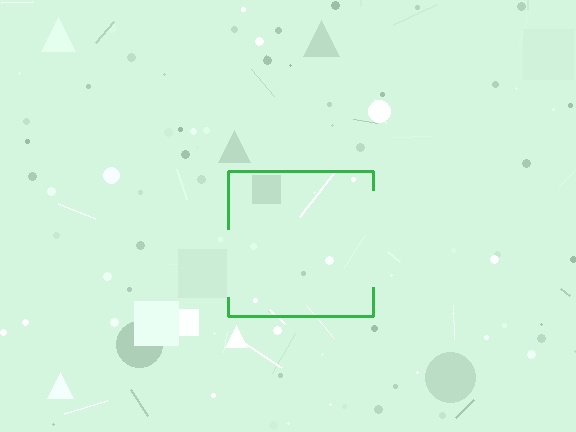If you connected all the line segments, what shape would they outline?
They would outline a square.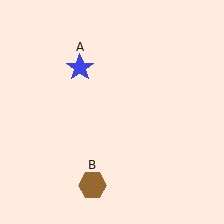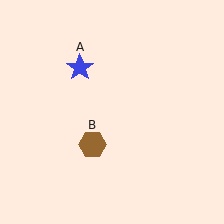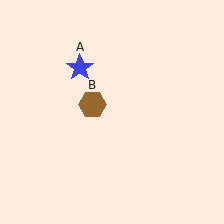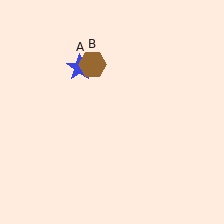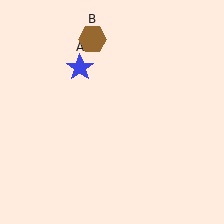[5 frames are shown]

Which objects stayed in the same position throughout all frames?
Blue star (object A) remained stationary.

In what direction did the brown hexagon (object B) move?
The brown hexagon (object B) moved up.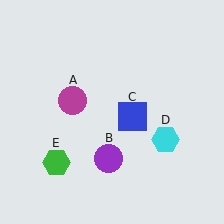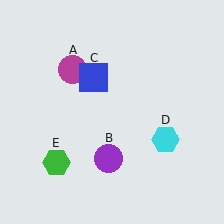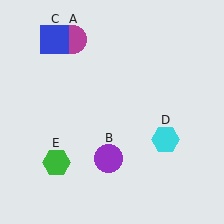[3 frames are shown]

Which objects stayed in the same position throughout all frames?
Purple circle (object B) and cyan hexagon (object D) and green hexagon (object E) remained stationary.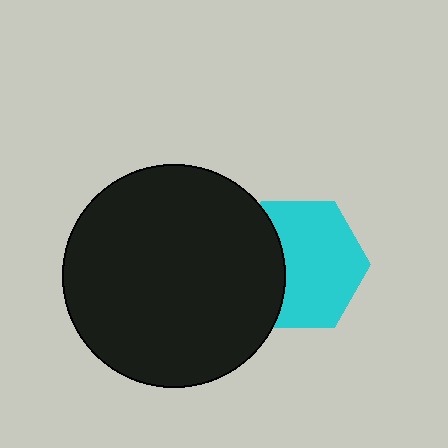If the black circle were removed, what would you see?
You would see the complete cyan hexagon.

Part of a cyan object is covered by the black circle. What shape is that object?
It is a hexagon.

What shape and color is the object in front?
The object in front is a black circle.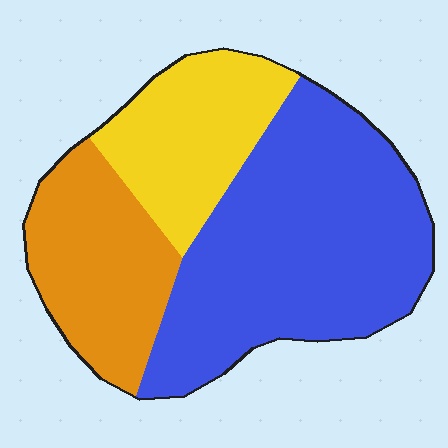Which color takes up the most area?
Blue, at roughly 55%.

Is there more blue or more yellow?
Blue.